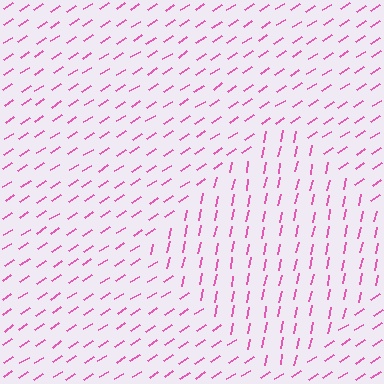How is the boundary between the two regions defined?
The boundary is defined purely by a change in line orientation (approximately 45 degrees difference). All lines are the same color and thickness.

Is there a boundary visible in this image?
Yes, there is a texture boundary formed by a change in line orientation.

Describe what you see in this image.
The image is filled with small pink line segments. A diamond region in the image has lines oriented differently from the surrounding lines, creating a visible texture boundary.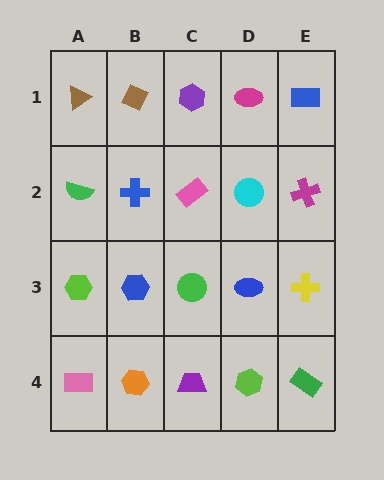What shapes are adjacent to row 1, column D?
A cyan circle (row 2, column D), a purple hexagon (row 1, column C), a blue rectangle (row 1, column E).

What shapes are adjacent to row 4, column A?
A lime hexagon (row 3, column A), an orange hexagon (row 4, column B).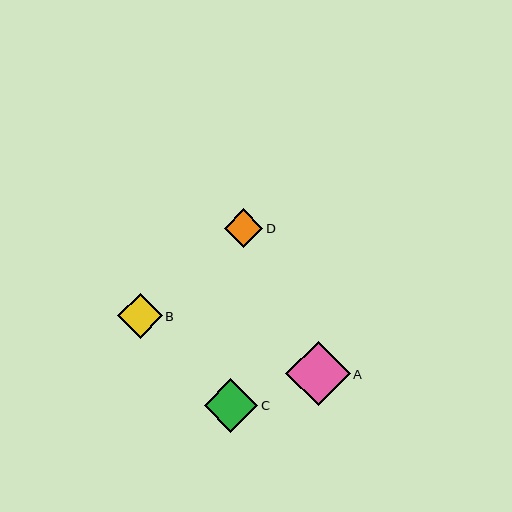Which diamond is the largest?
Diamond A is the largest with a size of approximately 64 pixels.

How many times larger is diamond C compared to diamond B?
Diamond C is approximately 1.2 times the size of diamond B.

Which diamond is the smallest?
Diamond D is the smallest with a size of approximately 38 pixels.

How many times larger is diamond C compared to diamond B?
Diamond C is approximately 1.2 times the size of diamond B.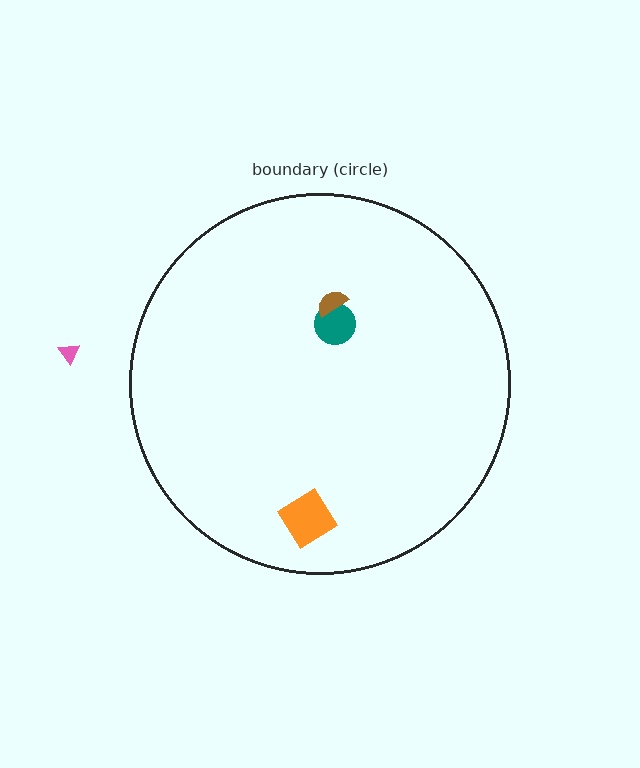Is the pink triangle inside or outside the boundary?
Outside.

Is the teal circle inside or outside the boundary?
Inside.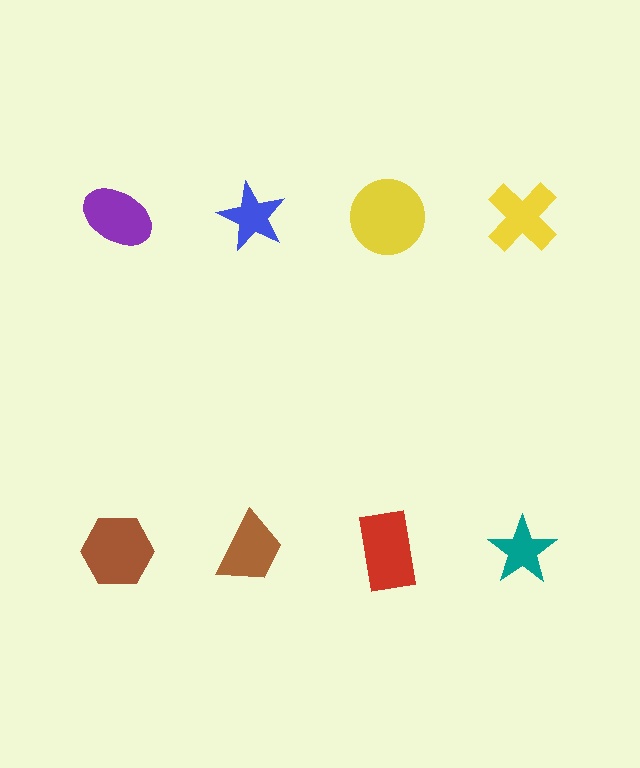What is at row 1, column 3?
A yellow circle.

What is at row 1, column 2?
A blue star.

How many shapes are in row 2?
4 shapes.